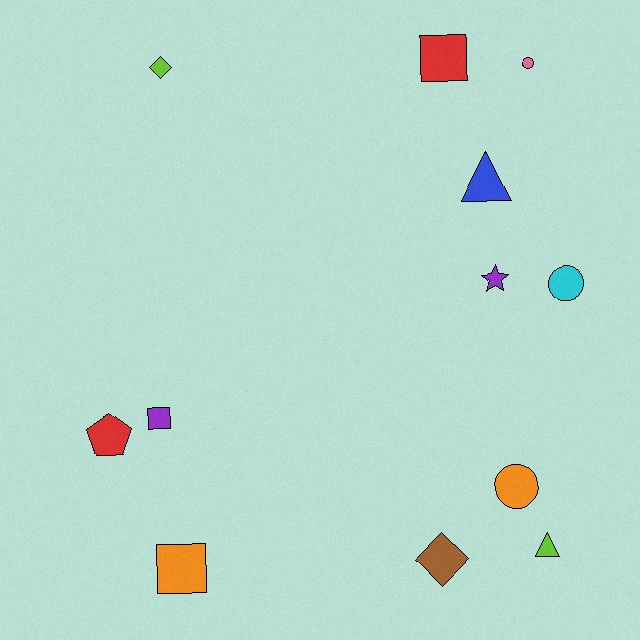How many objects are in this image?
There are 12 objects.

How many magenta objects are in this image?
There are no magenta objects.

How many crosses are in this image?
There are no crosses.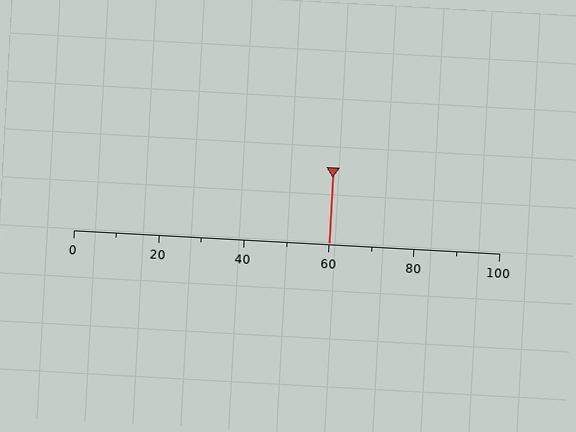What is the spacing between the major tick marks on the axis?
The major ticks are spaced 20 apart.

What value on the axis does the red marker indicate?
The marker indicates approximately 60.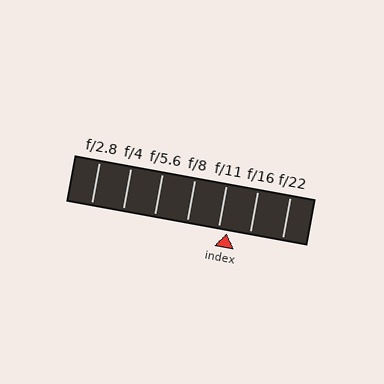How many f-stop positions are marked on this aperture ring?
There are 7 f-stop positions marked.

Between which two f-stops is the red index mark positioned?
The index mark is between f/11 and f/16.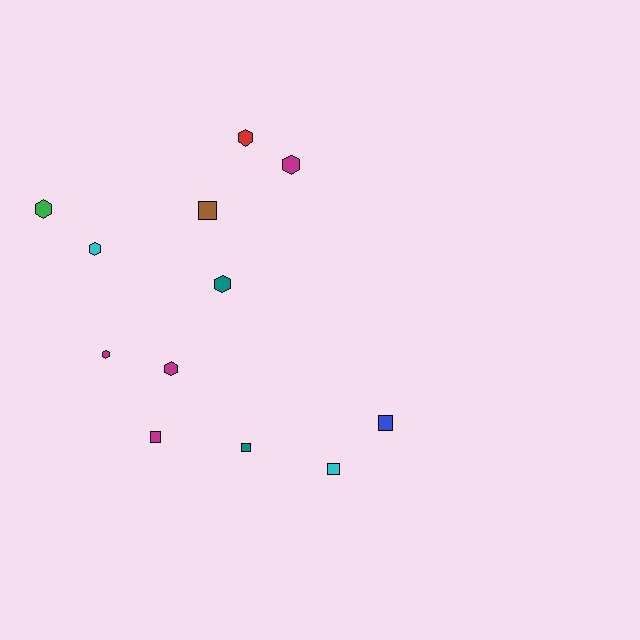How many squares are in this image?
There are 5 squares.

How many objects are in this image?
There are 12 objects.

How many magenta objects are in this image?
There are 4 magenta objects.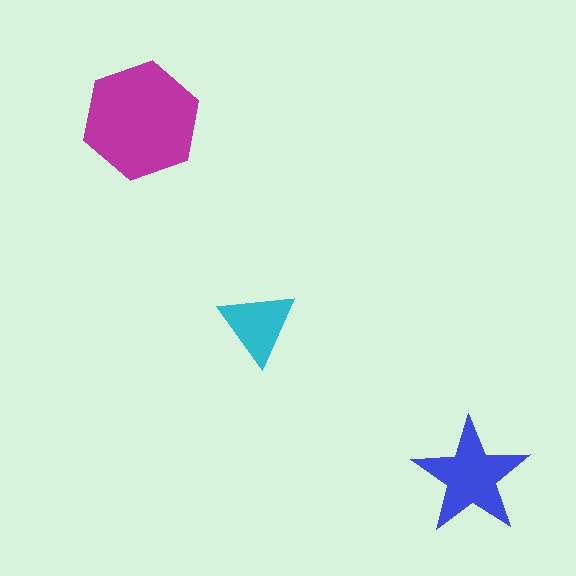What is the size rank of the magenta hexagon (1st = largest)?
1st.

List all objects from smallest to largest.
The cyan triangle, the blue star, the magenta hexagon.